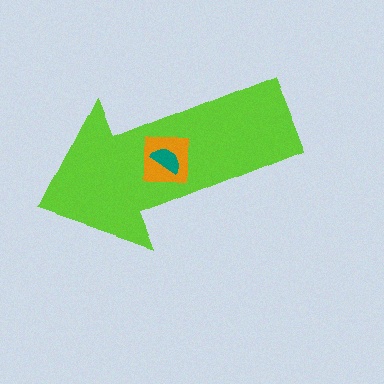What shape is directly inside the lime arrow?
The orange square.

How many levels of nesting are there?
3.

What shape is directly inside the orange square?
The teal semicircle.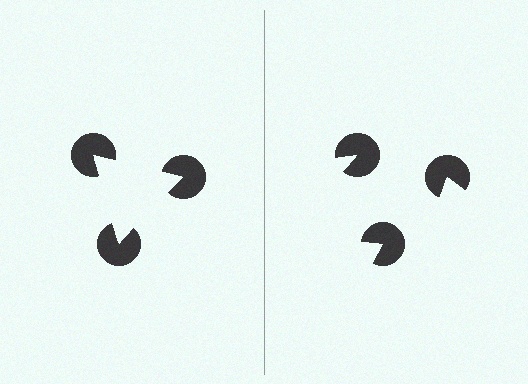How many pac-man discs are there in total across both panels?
6 — 3 on each side.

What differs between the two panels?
The pac-man discs are positioned identically on both sides; only the wedge orientations differ. On the left they align to a triangle; on the right they are misaligned.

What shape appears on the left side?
An illusory triangle.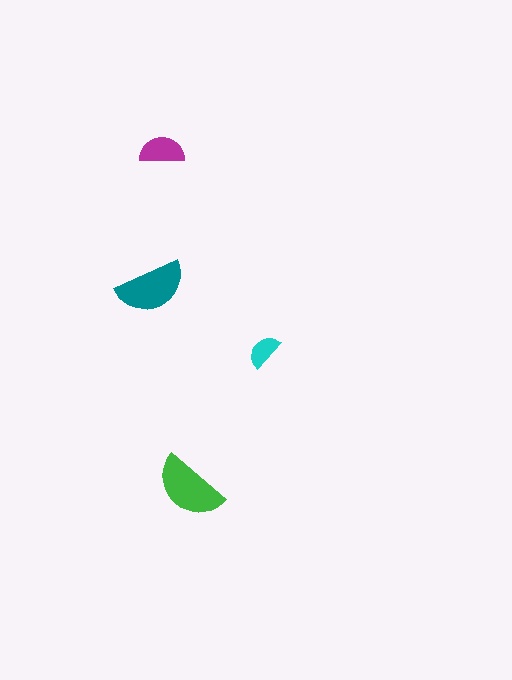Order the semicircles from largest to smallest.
the green one, the teal one, the magenta one, the cyan one.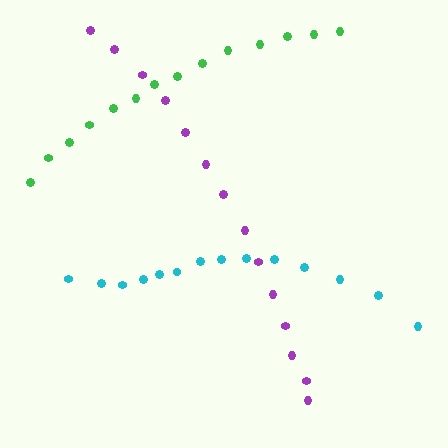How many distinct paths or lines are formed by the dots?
There are 3 distinct paths.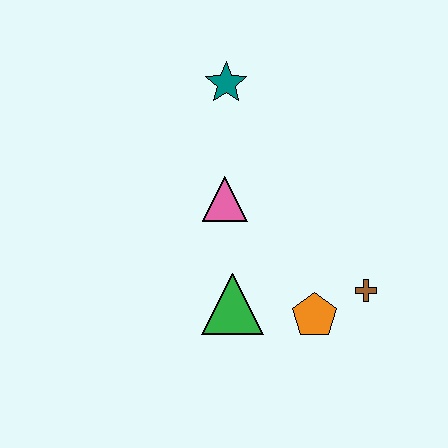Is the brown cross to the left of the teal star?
No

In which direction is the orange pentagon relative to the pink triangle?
The orange pentagon is below the pink triangle.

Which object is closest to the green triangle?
The orange pentagon is closest to the green triangle.